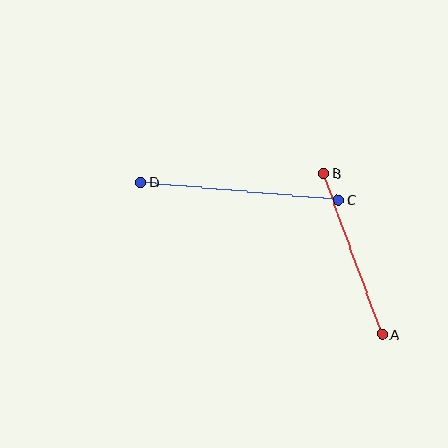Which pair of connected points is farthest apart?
Points C and D are farthest apart.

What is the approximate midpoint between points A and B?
The midpoint is at approximately (353, 254) pixels.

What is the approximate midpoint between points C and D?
The midpoint is at approximately (239, 191) pixels.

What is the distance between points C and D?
The distance is approximately 198 pixels.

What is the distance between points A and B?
The distance is approximately 171 pixels.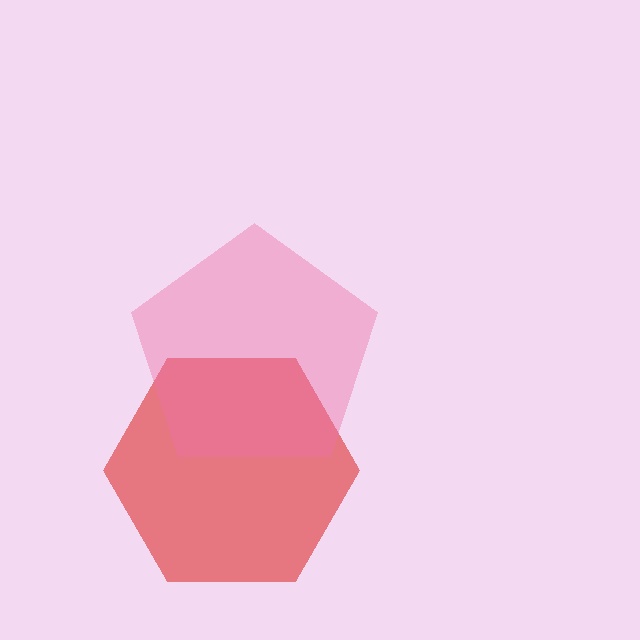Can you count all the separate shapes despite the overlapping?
Yes, there are 2 separate shapes.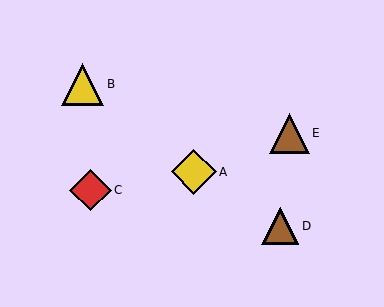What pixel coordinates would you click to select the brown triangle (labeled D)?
Click at (280, 226) to select the brown triangle D.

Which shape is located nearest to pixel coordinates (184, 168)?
The yellow diamond (labeled A) at (194, 172) is nearest to that location.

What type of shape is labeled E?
Shape E is a brown triangle.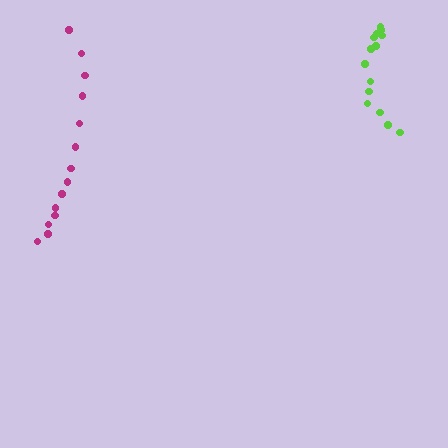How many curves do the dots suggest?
There are 2 distinct paths.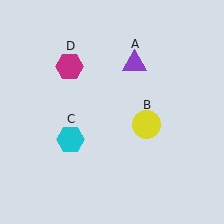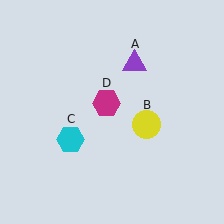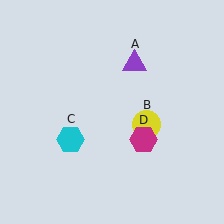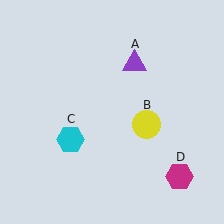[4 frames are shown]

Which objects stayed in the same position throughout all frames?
Purple triangle (object A) and yellow circle (object B) and cyan hexagon (object C) remained stationary.